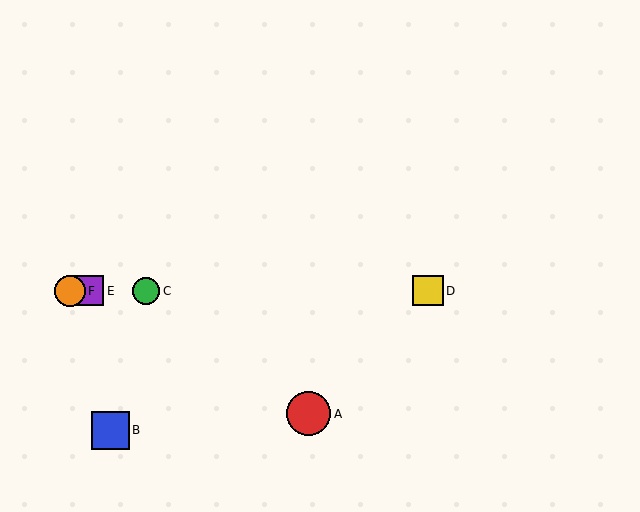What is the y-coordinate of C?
Object C is at y≈291.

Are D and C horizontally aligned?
Yes, both are at y≈291.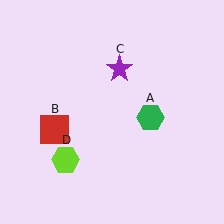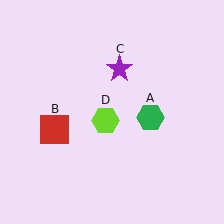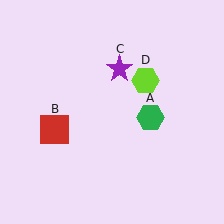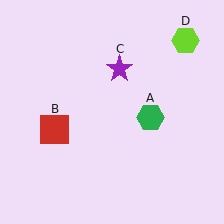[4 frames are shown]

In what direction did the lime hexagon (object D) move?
The lime hexagon (object D) moved up and to the right.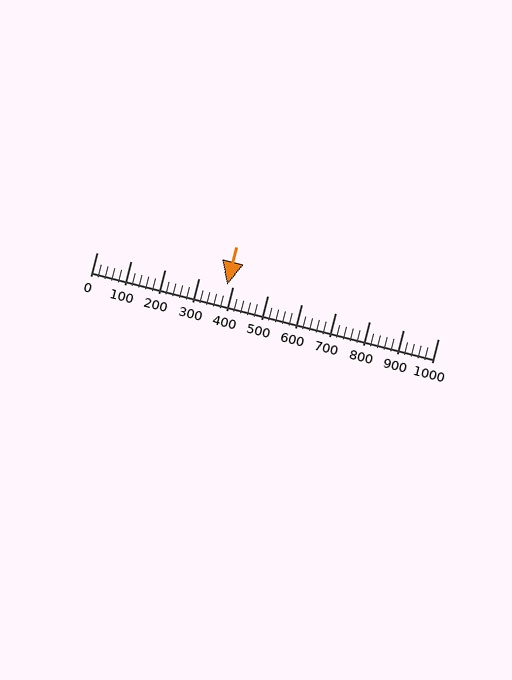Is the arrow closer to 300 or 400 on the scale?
The arrow is closer to 400.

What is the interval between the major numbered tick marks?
The major tick marks are spaced 100 units apart.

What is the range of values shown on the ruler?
The ruler shows values from 0 to 1000.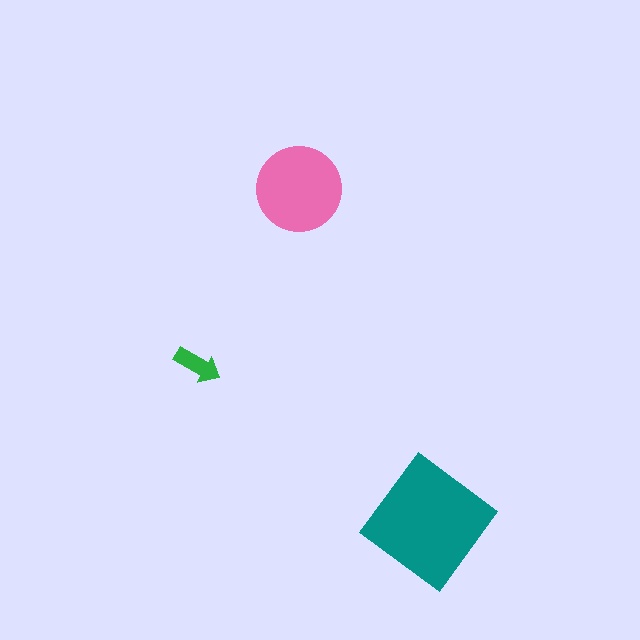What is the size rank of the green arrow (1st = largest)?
3rd.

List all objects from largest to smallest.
The teal diamond, the pink circle, the green arrow.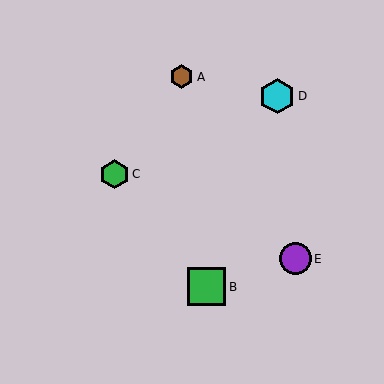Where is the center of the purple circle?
The center of the purple circle is at (296, 259).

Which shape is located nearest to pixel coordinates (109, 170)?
The green hexagon (labeled C) at (114, 174) is nearest to that location.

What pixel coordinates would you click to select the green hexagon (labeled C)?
Click at (114, 174) to select the green hexagon C.